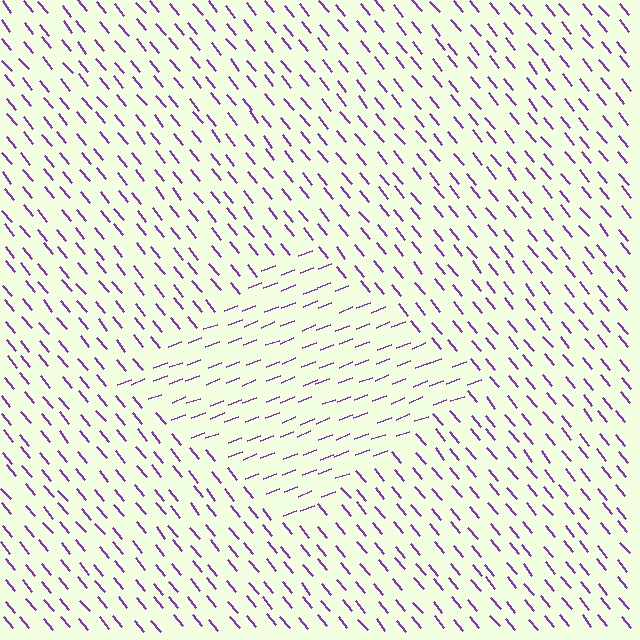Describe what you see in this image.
The image is filled with small purple line segments. A diamond region in the image has lines oriented differently from the surrounding lines, creating a visible texture boundary.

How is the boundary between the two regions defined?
The boundary is defined purely by a change in line orientation (approximately 72 degrees difference). All lines are the same color and thickness.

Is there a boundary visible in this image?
Yes, there is a texture boundary formed by a change in line orientation.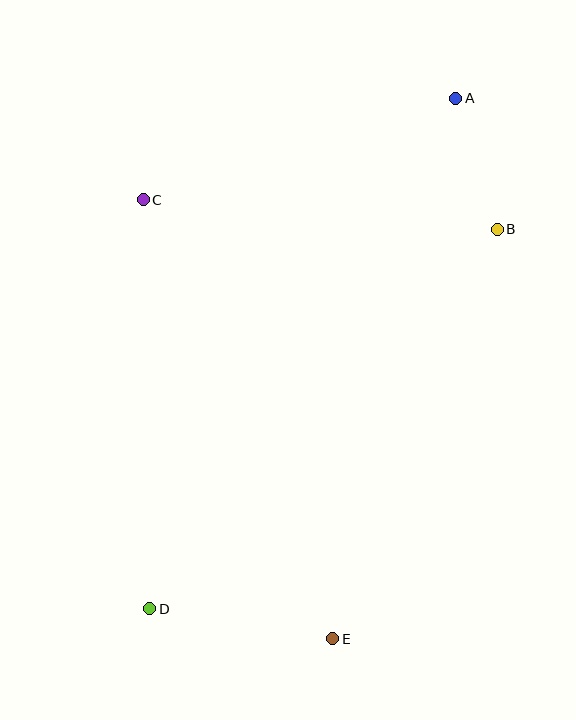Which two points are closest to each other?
Points A and B are closest to each other.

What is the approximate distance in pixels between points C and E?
The distance between C and E is approximately 478 pixels.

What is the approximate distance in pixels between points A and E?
The distance between A and E is approximately 554 pixels.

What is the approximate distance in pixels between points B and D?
The distance between B and D is approximately 515 pixels.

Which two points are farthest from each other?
Points A and D are farthest from each other.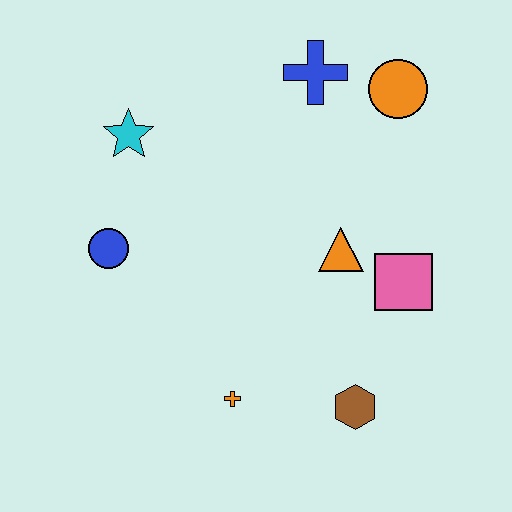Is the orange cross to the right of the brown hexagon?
No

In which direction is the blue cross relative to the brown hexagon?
The blue cross is above the brown hexagon.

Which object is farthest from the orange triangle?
The cyan star is farthest from the orange triangle.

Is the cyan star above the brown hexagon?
Yes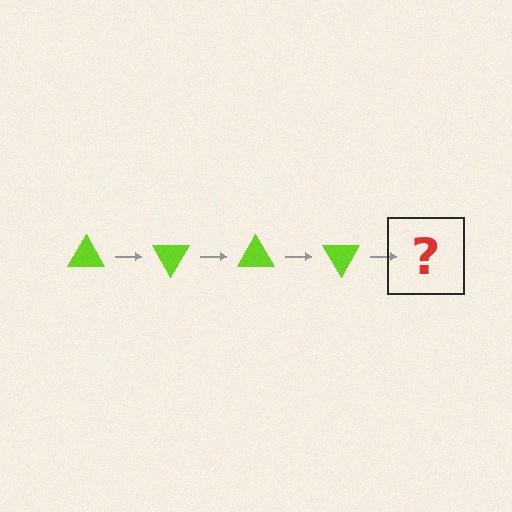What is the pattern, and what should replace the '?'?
The pattern is that the triangle rotates 60 degrees each step. The '?' should be a lime triangle rotated 240 degrees.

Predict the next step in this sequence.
The next step is a lime triangle rotated 240 degrees.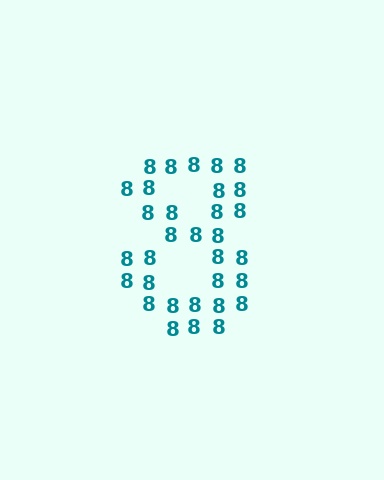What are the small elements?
The small elements are digit 8's.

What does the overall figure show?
The overall figure shows the digit 8.